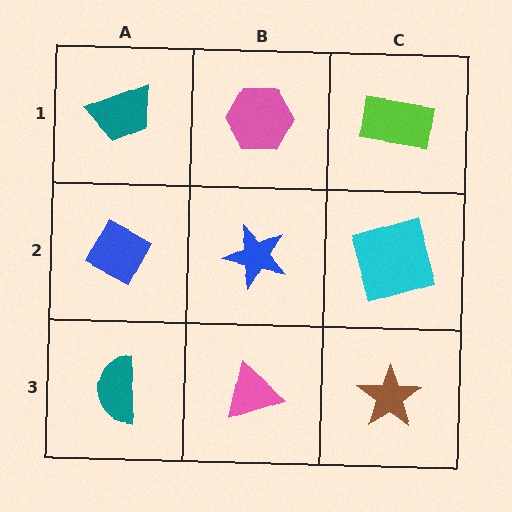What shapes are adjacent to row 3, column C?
A cyan square (row 2, column C), a pink triangle (row 3, column B).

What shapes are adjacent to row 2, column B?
A pink hexagon (row 1, column B), a pink triangle (row 3, column B), a blue diamond (row 2, column A), a cyan square (row 2, column C).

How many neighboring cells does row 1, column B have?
3.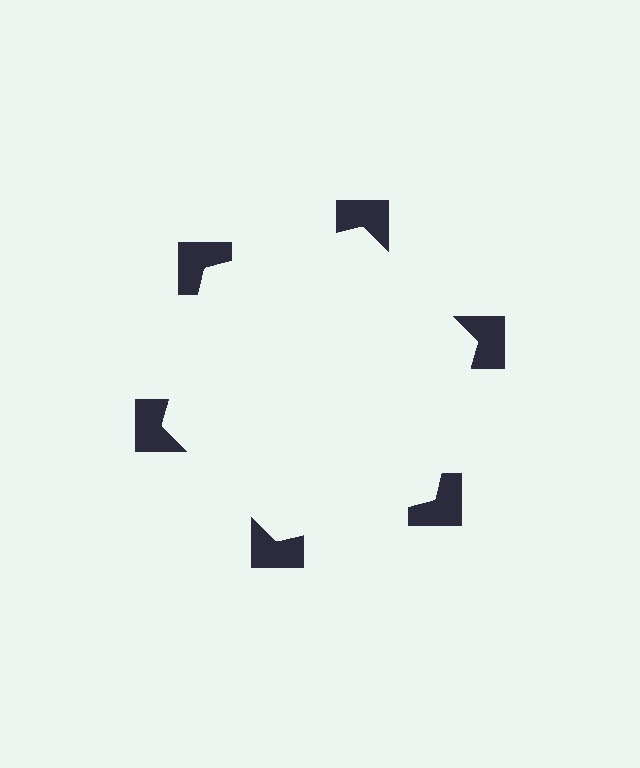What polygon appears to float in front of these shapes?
An illusory hexagon — its edges are inferred from the aligned wedge cuts in the notched squares, not physically drawn.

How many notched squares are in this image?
There are 6 — one at each vertex of the illusory hexagon.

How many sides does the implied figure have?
6 sides.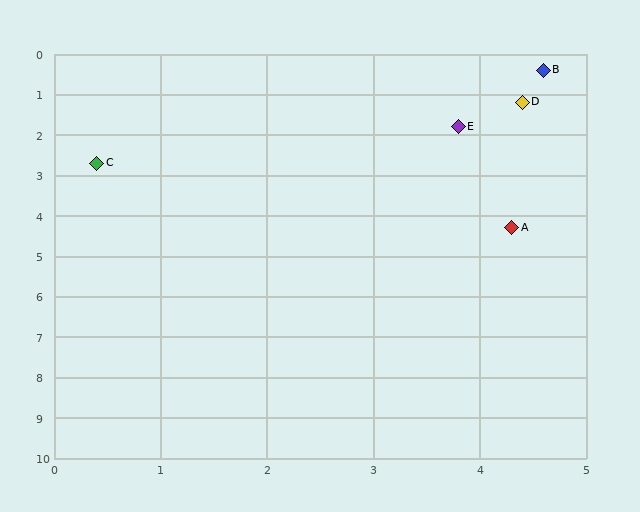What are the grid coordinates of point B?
Point B is at approximately (4.6, 0.4).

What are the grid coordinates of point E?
Point E is at approximately (3.8, 1.8).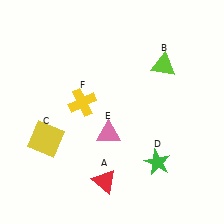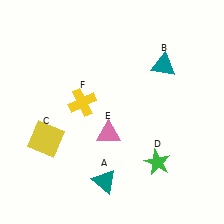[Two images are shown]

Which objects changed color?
A changed from red to teal. B changed from lime to teal.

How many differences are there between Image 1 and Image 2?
There are 2 differences between the two images.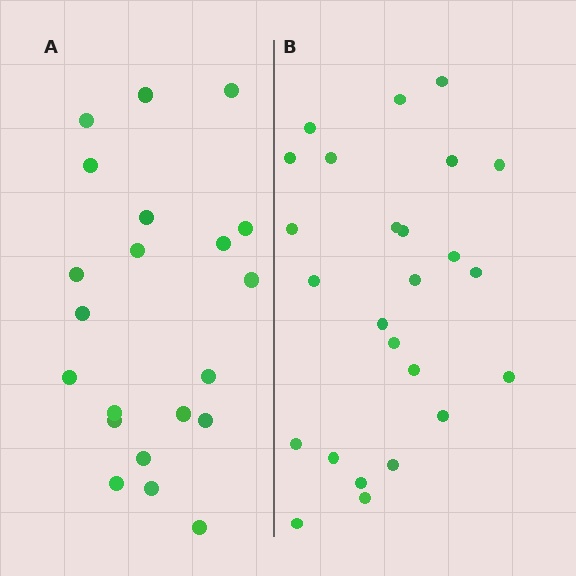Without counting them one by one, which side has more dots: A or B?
Region B (the right region) has more dots.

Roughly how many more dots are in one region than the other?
Region B has about 4 more dots than region A.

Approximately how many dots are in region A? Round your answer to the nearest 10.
About 20 dots. (The exact count is 21, which rounds to 20.)